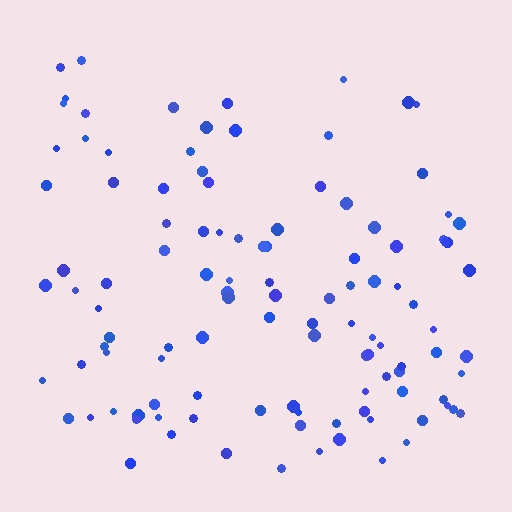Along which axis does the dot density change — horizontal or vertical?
Vertical.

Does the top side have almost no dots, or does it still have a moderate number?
Still a moderate number, just noticeably fewer than the bottom.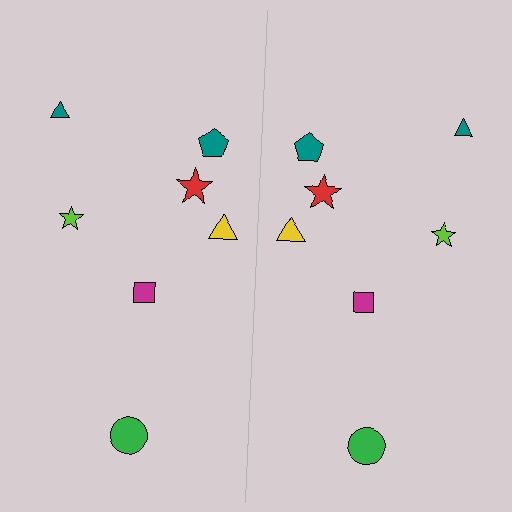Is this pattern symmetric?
Yes, this pattern has bilateral (reflection) symmetry.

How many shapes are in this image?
There are 14 shapes in this image.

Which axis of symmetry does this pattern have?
The pattern has a vertical axis of symmetry running through the center of the image.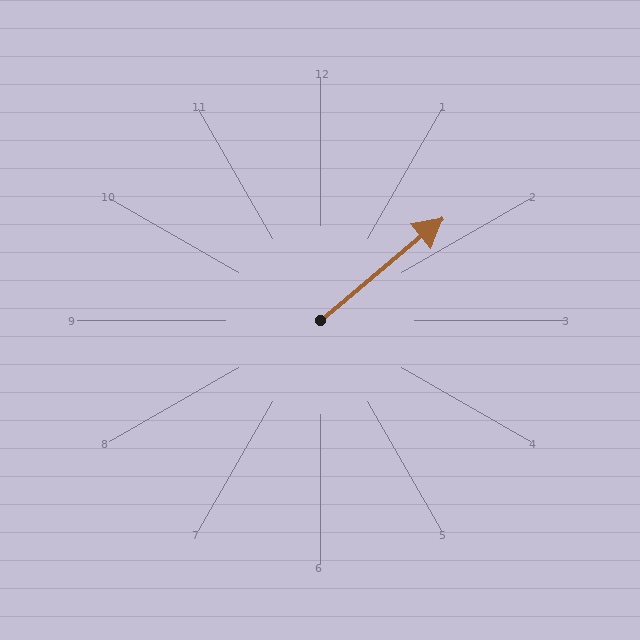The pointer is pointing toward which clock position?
Roughly 2 o'clock.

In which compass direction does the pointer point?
Northeast.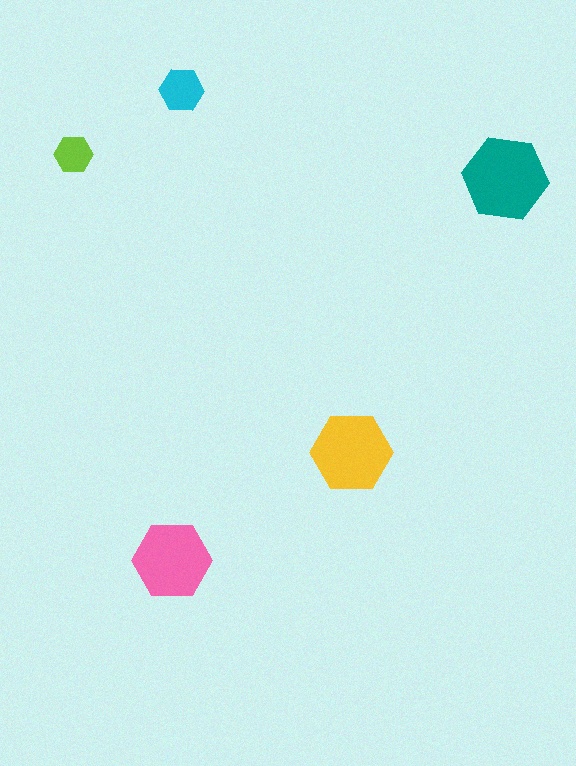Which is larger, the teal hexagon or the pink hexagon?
The teal one.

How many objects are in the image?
There are 5 objects in the image.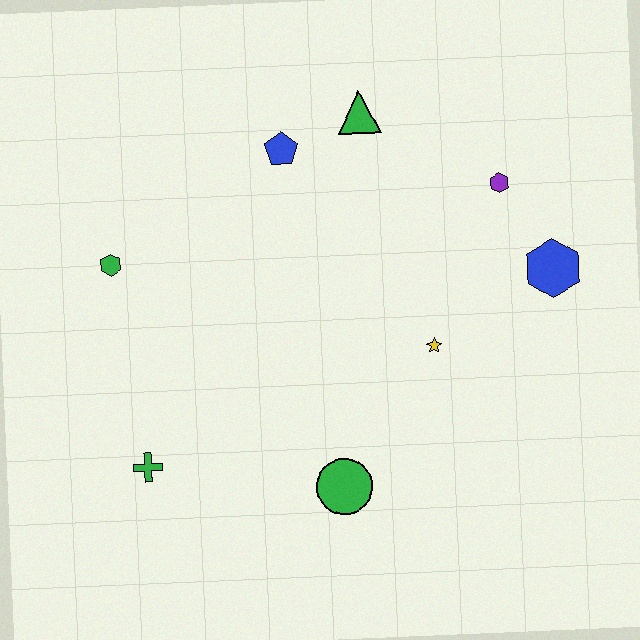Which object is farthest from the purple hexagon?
The green cross is farthest from the purple hexagon.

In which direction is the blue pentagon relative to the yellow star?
The blue pentagon is above the yellow star.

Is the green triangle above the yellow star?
Yes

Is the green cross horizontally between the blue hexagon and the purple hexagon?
No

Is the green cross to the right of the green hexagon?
Yes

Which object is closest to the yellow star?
The blue hexagon is closest to the yellow star.